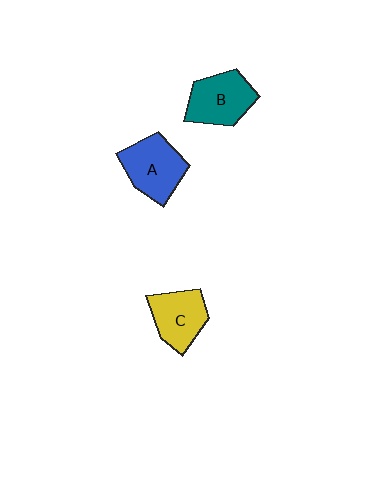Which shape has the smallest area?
Shape C (yellow).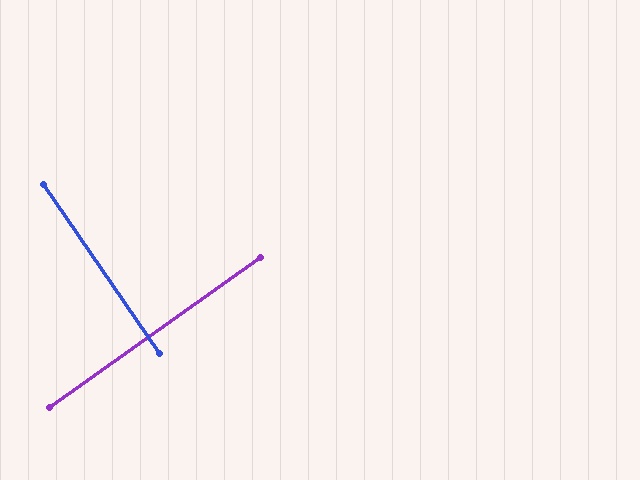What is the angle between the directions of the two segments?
Approximately 89 degrees.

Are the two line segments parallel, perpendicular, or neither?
Perpendicular — they meet at approximately 89°.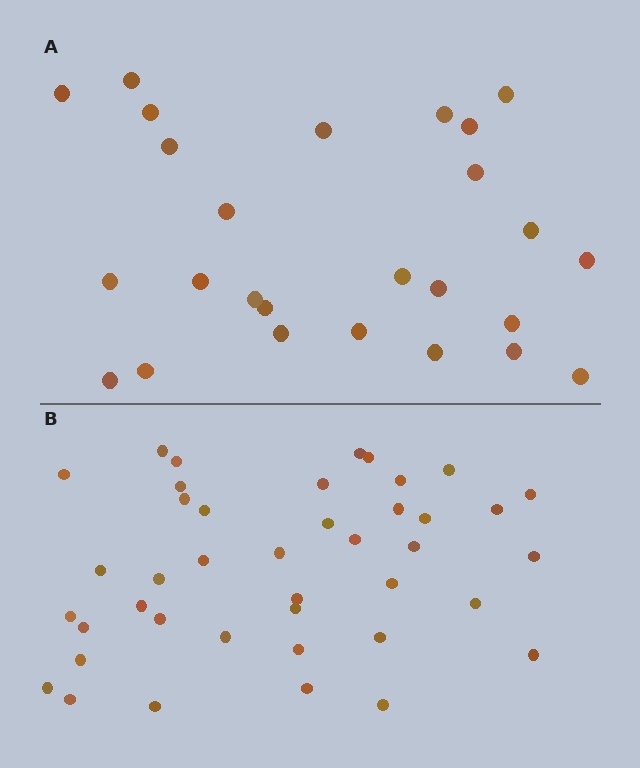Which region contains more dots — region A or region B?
Region B (the bottom region) has more dots.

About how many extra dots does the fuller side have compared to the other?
Region B has approximately 15 more dots than region A.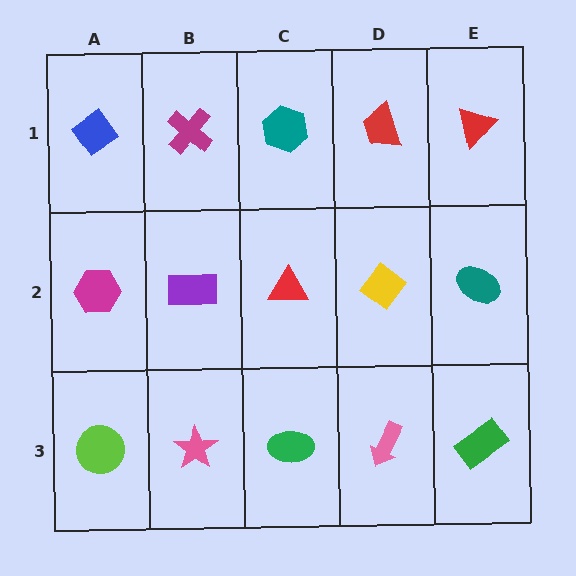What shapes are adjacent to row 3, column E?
A teal ellipse (row 2, column E), a pink arrow (row 3, column D).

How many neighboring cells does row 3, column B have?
3.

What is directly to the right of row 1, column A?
A magenta cross.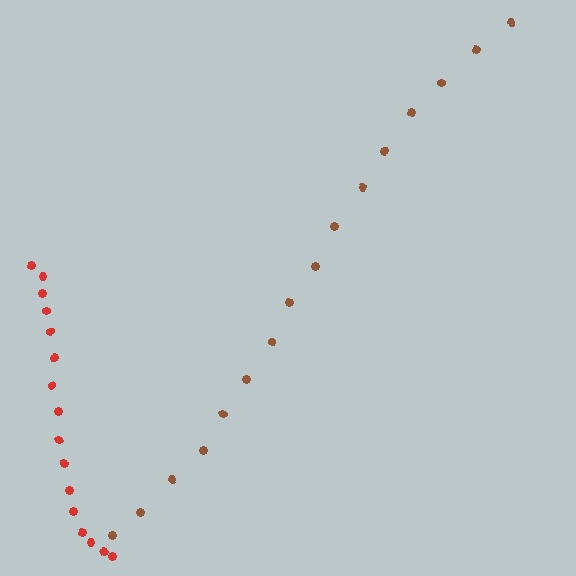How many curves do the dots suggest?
There are 2 distinct paths.